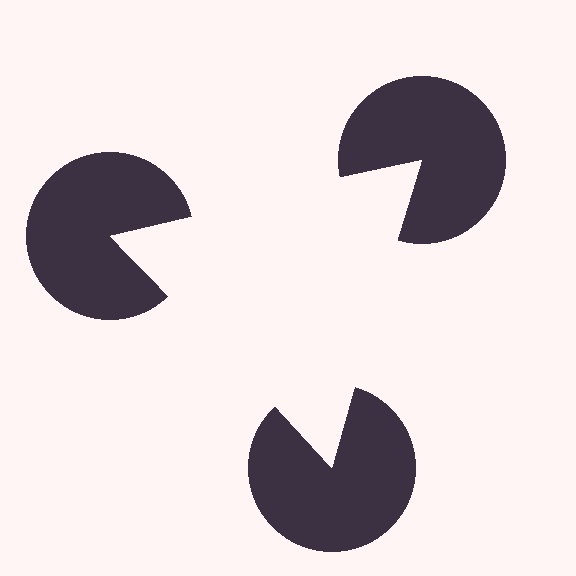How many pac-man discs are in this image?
There are 3 — one at each vertex of the illusory triangle.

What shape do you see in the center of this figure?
An illusory triangle — its edges are inferred from the aligned wedge cuts in the pac-man discs, not physically drawn.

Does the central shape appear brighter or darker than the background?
It typically appears slightly brighter than the background, even though no actual brightness change is drawn.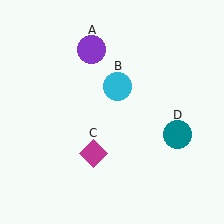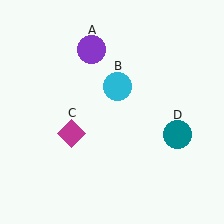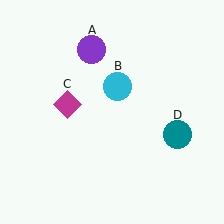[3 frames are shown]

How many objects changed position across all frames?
1 object changed position: magenta diamond (object C).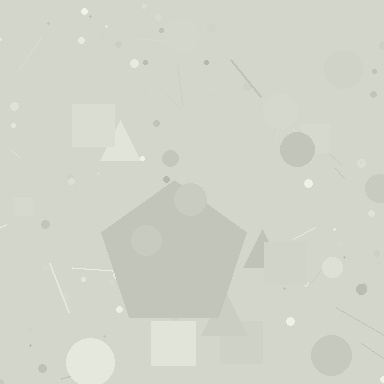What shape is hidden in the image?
A pentagon is hidden in the image.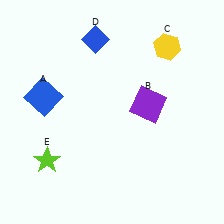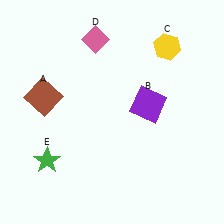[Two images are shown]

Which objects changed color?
A changed from blue to brown. D changed from blue to pink. E changed from lime to green.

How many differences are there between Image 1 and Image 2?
There are 3 differences between the two images.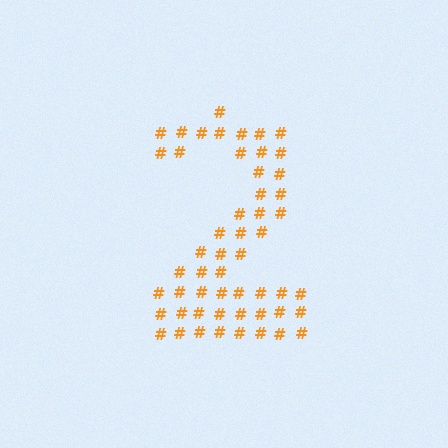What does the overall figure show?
The overall figure shows the digit 2.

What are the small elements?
The small elements are hash symbols.